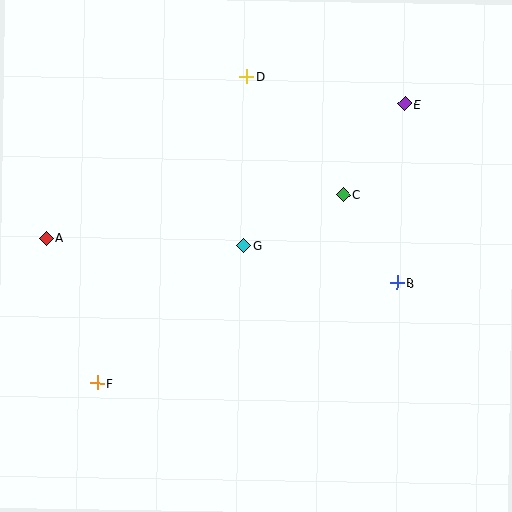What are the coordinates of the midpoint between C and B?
The midpoint between C and B is at (370, 239).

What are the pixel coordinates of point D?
Point D is at (247, 77).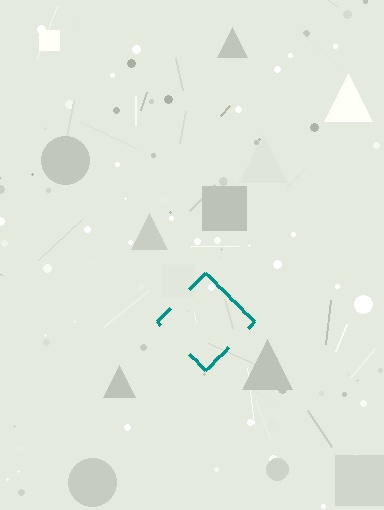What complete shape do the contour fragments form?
The contour fragments form a diamond.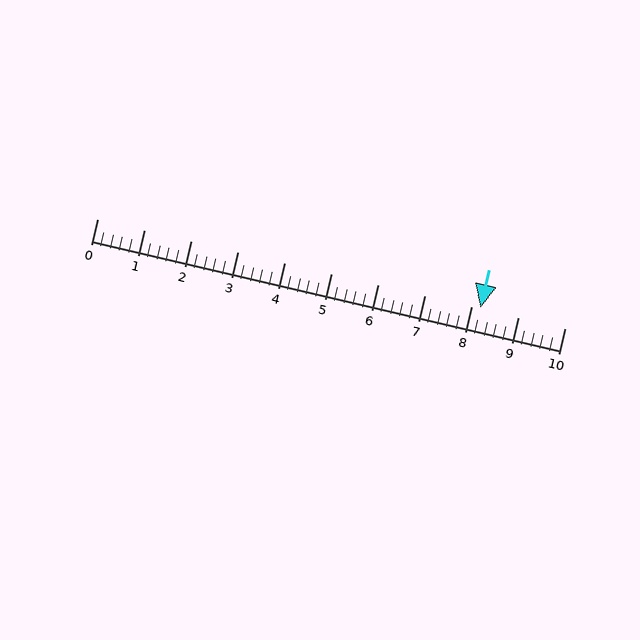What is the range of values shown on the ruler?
The ruler shows values from 0 to 10.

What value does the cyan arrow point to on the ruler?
The cyan arrow points to approximately 8.2.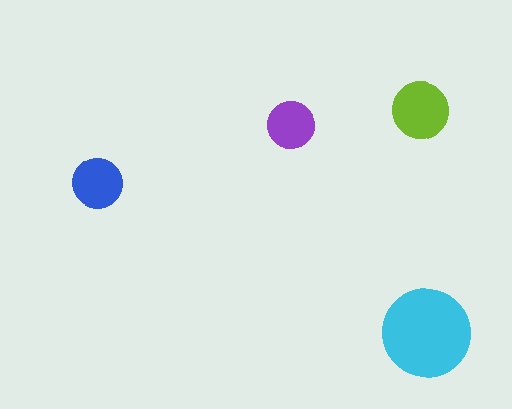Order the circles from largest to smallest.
the cyan one, the lime one, the blue one, the purple one.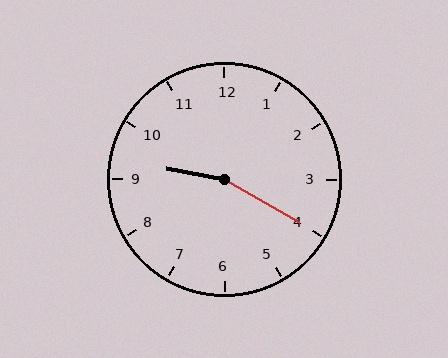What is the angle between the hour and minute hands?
Approximately 160 degrees.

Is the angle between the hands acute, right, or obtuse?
It is obtuse.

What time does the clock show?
9:20.